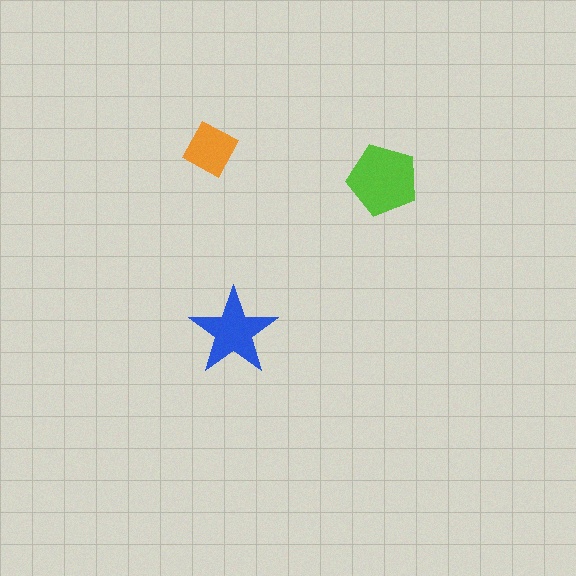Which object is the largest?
The lime pentagon.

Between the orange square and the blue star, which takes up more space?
The blue star.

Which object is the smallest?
The orange square.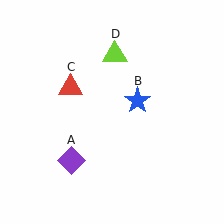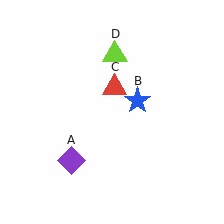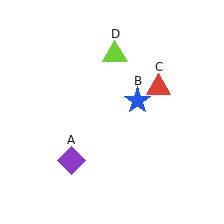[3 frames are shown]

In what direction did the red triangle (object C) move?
The red triangle (object C) moved right.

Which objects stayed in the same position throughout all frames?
Purple diamond (object A) and blue star (object B) and lime triangle (object D) remained stationary.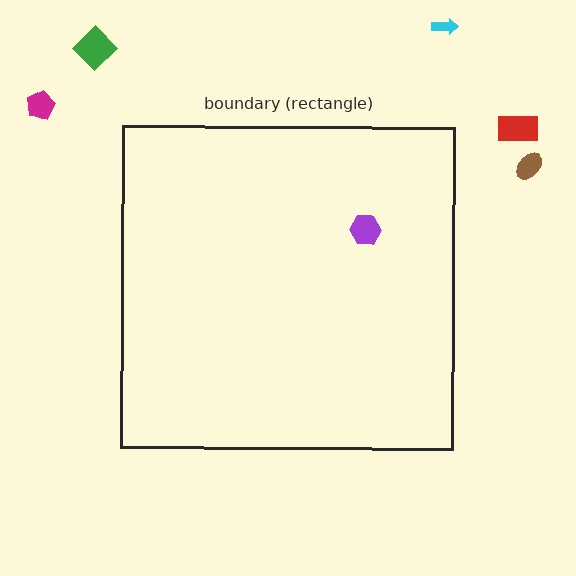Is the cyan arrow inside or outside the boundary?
Outside.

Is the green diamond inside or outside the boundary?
Outside.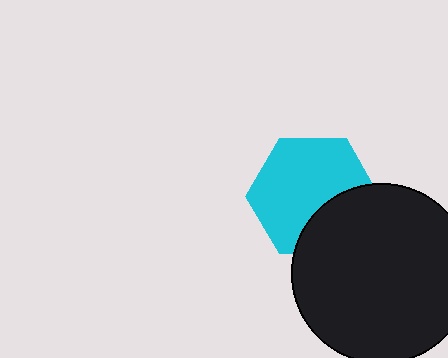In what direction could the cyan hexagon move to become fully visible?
The cyan hexagon could move up. That would shift it out from behind the black circle entirely.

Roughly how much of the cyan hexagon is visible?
Most of it is visible (roughly 70%).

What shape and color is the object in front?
The object in front is a black circle.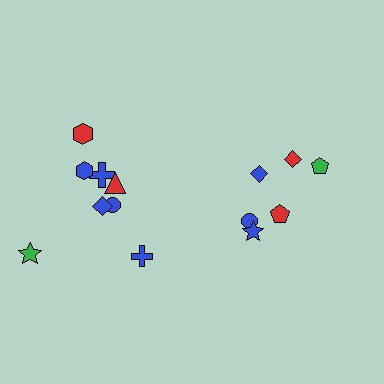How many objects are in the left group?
There are 8 objects.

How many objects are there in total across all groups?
There are 14 objects.